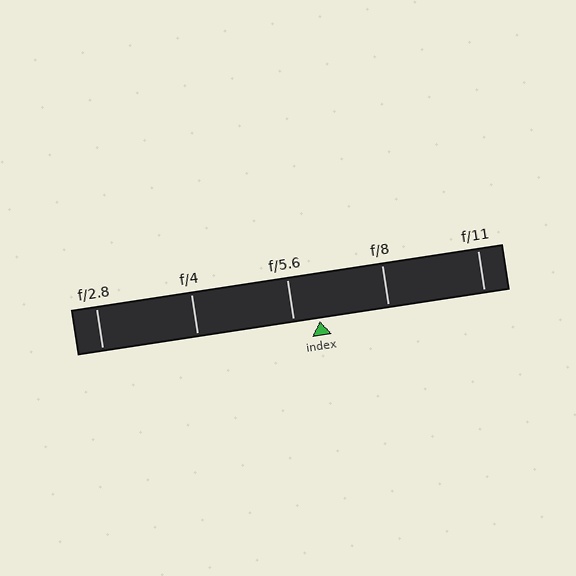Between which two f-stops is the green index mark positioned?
The index mark is between f/5.6 and f/8.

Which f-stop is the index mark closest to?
The index mark is closest to f/5.6.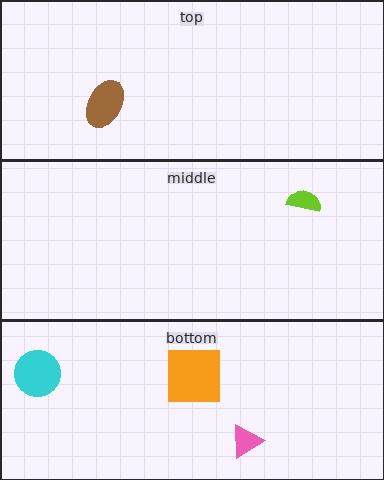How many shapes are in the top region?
1.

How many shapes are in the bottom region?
3.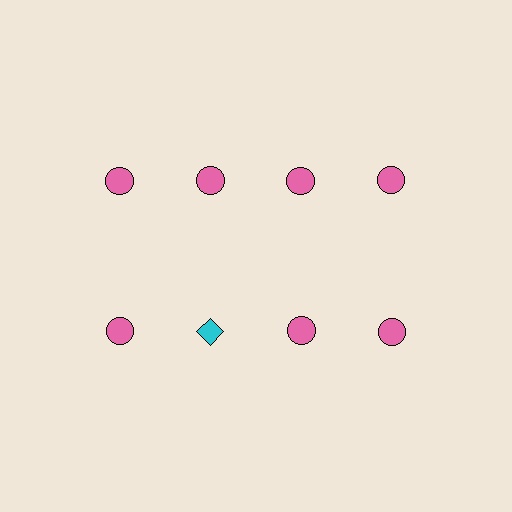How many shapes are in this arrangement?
There are 8 shapes arranged in a grid pattern.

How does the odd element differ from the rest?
It differs in both color (cyan instead of pink) and shape (diamond instead of circle).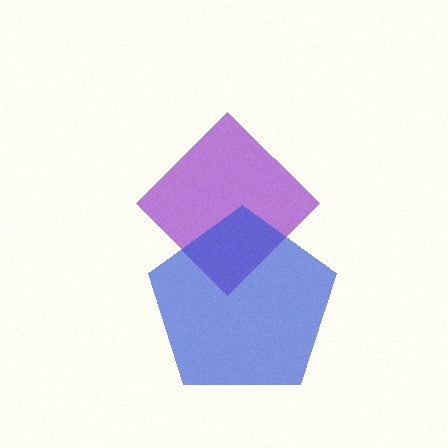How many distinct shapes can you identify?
There are 2 distinct shapes: a purple diamond, a blue pentagon.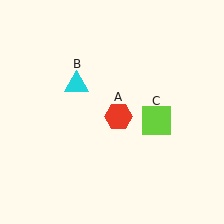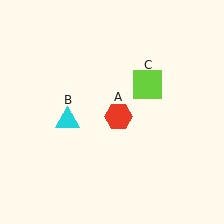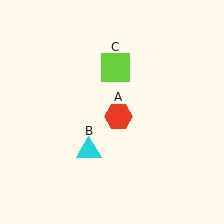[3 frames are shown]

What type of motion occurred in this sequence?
The cyan triangle (object B), lime square (object C) rotated counterclockwise around the center of the scene.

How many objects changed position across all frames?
2 objects changed position: cyan triangle (object B), lime square (object C).